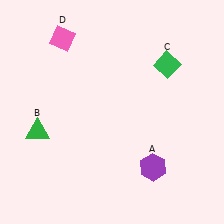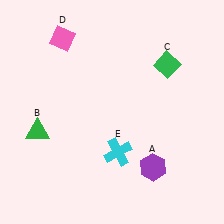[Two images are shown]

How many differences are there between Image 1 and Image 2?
There is 1 difference between the two images.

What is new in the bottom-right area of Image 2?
A cyan cross (E) was added in the bottom-right area of Image 2.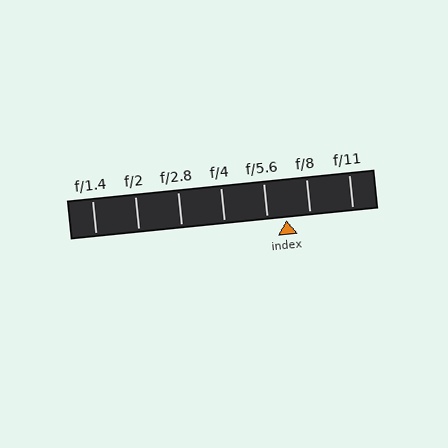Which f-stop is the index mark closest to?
The index mark is closest to f/5.6.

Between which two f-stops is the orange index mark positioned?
The index mark is between f/5.6 and f/8.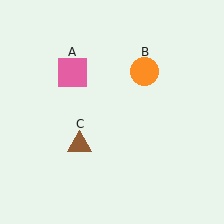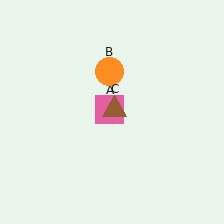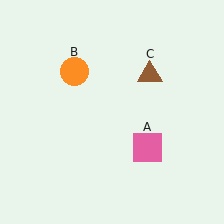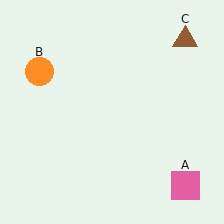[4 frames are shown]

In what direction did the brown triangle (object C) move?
The brown triangle (object C) moved up and to the right.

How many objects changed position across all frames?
3 objects changed position: pink square (object A), orange circle (object B), brown triangle (object C).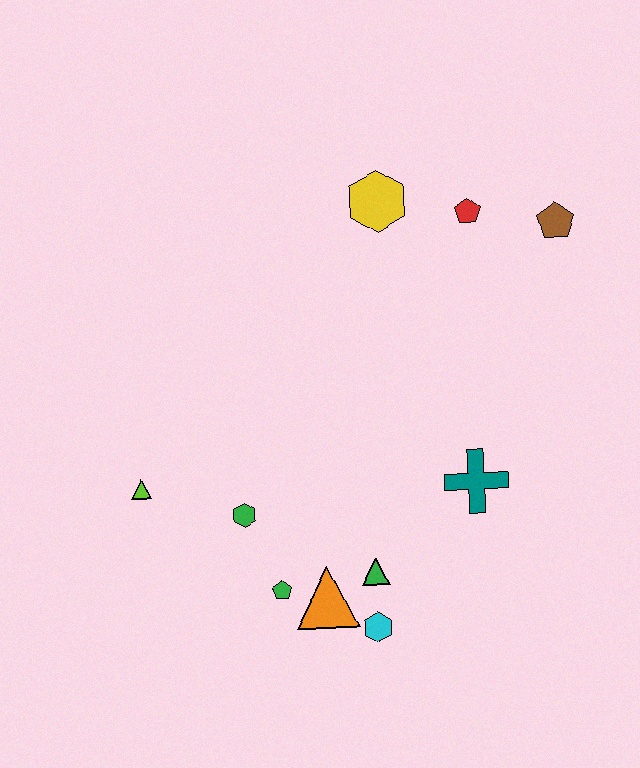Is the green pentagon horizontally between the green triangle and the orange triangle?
No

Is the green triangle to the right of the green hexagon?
Yes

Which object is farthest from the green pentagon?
The brown pentagon is farthest from the green pentagon.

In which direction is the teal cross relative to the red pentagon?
The teal cross is below the red pentagon.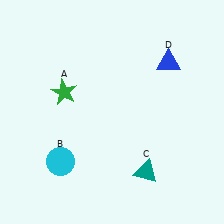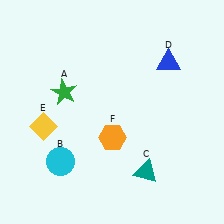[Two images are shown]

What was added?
A yellow diamond (E), an orange hexagon (F) were added in Image 2.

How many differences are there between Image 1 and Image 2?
There are 2 differences between the two images.